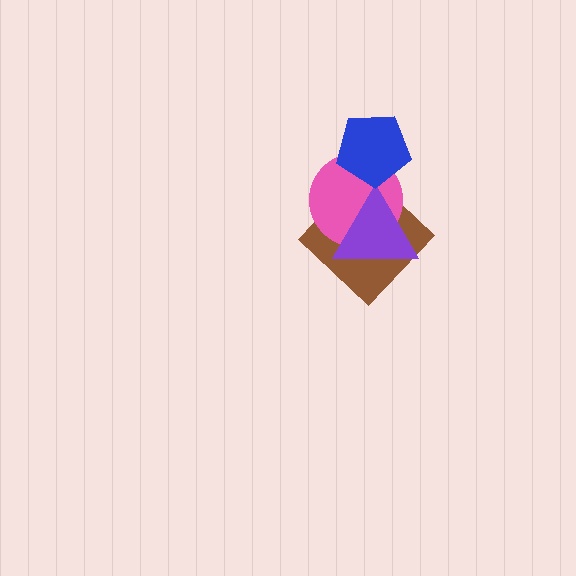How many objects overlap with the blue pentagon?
1 object overlaps with the blue pentagon.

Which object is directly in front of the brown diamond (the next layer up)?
The pink circle is directly in front of the brown diamond.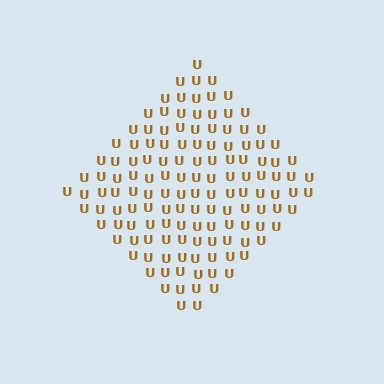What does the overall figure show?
The overall figure shows a diamond.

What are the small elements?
The small elements are letter U's.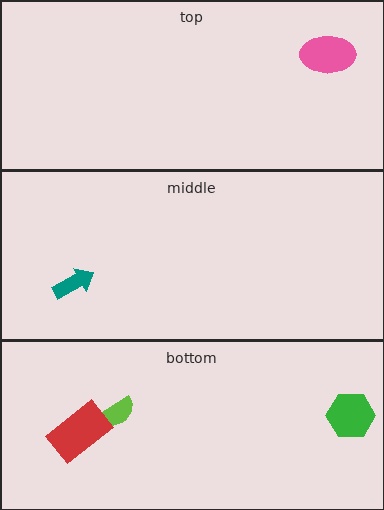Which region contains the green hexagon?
The bottom region.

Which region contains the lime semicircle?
The bottom region.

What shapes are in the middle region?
The teal arrow.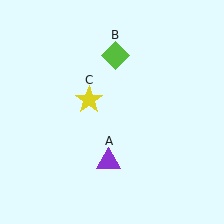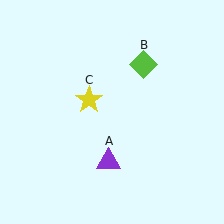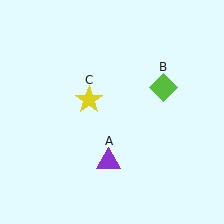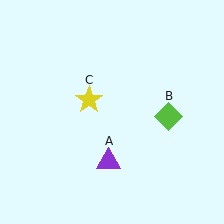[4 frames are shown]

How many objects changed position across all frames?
1 object changed position: lime diamond (object B).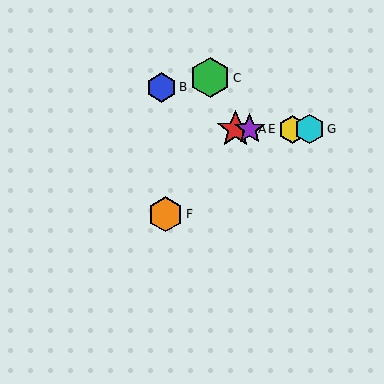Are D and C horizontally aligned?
No, D is at y≈129 and C is at y≈78.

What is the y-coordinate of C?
Object C is at y≈78.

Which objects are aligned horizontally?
Objects A, D, E, G are aligned horizontally.